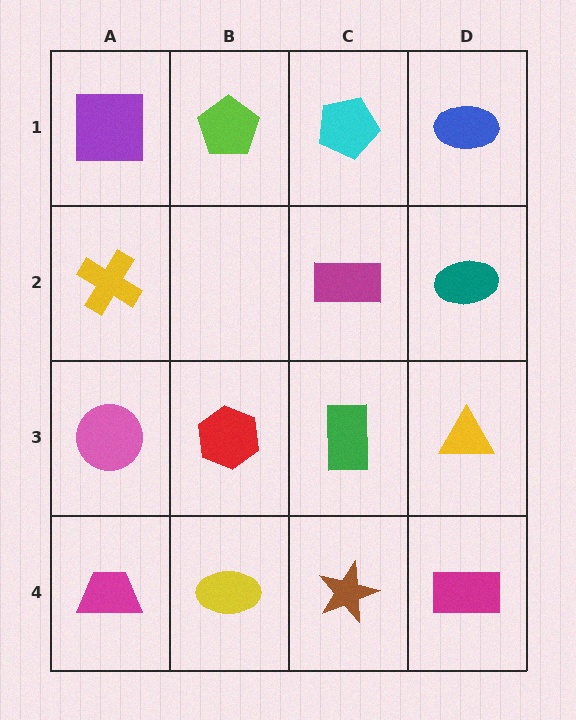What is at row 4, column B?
A yellow ellipse.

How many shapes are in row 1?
4 shapes.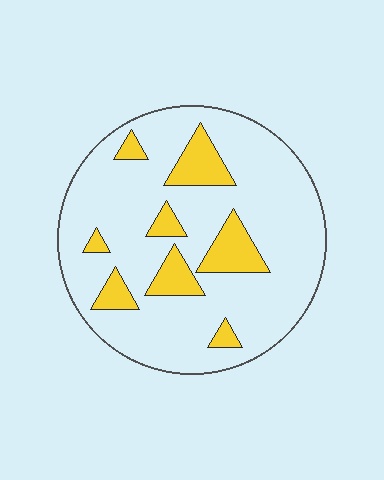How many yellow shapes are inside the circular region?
8.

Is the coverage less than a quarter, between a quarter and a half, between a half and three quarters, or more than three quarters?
Less than a quarter.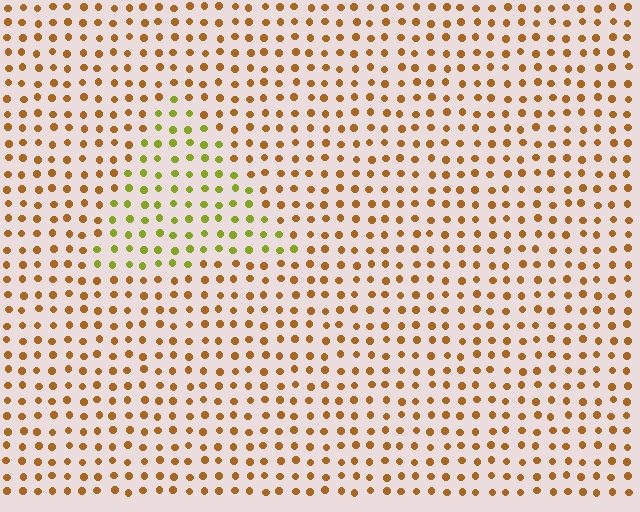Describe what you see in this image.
The image is filled with small brown elements in a uniform arrangement. A triangle-shaped region is visible where the elements are tinted to a slightly different hue, forming a subtle color boundary.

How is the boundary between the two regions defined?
The boundary is defined purely by a slight shift in hue (about 45 degrees). Spacing, size, and orientation are identical on both sides.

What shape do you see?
I see a triangle.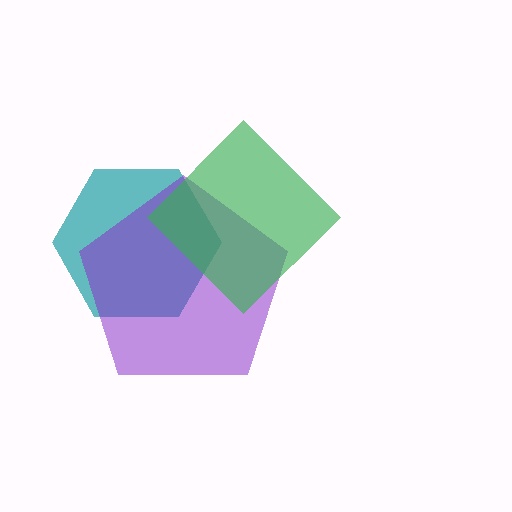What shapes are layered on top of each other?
The layered shapes are: a teal hexagon, a purple pentagon, a green diamond.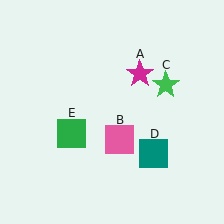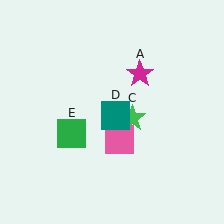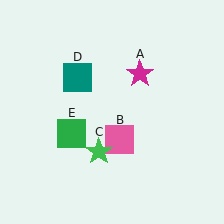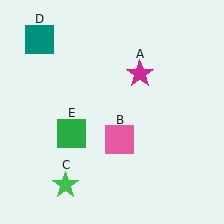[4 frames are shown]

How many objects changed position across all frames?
2 objects changed position: green star (object C), teal square (object D).